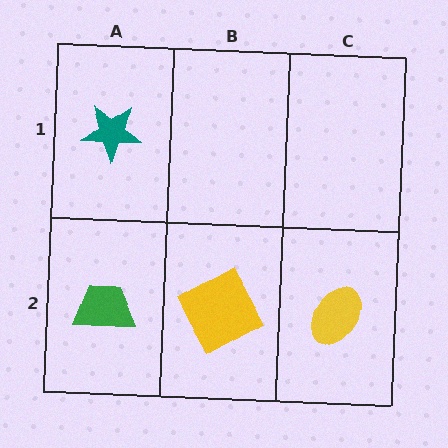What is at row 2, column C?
A yellow ellipse.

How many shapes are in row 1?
1 shape.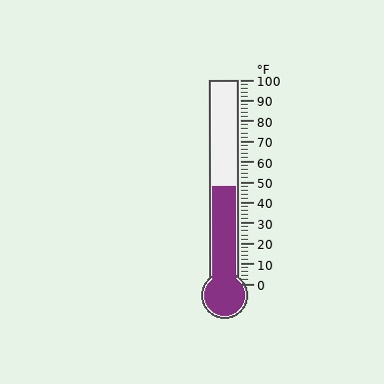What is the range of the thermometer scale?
The thermometer scale ranges from 0°F to 100°F.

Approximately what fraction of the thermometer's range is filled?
The thermometer is filled to approximately 50% of its range.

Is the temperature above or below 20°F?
The temperature is above 20°F.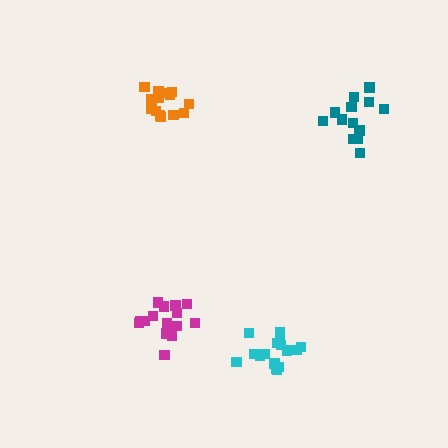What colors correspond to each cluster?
The clusters are colored: orange, magenta, cyan, teal.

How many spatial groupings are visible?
There are 4 spatial groupings.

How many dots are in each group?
Group 1: 15 dots, Group 2: 16 dots, Group 3: 17 dots, Group 4: 13 dots (61 total).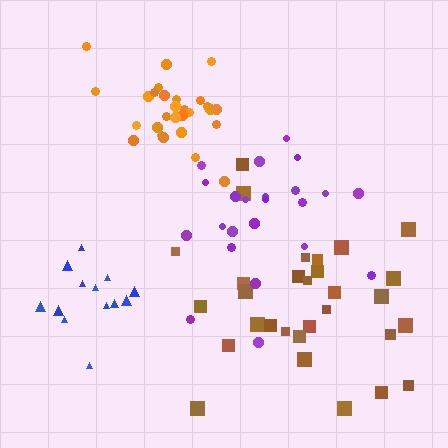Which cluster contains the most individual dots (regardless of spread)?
Brown (30).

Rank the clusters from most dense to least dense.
orange, blue, brown, purple.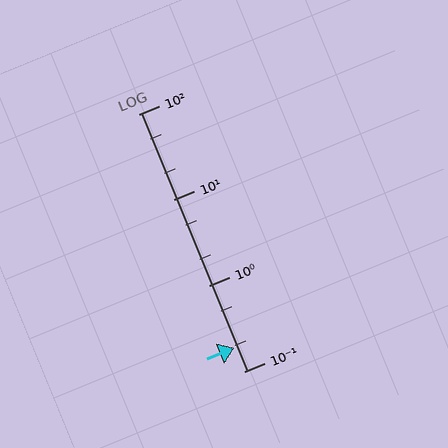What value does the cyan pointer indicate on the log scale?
The pointer indicates approximately 0.19.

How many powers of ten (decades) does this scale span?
The scale spans 3 decades, from 0.1 to 100.